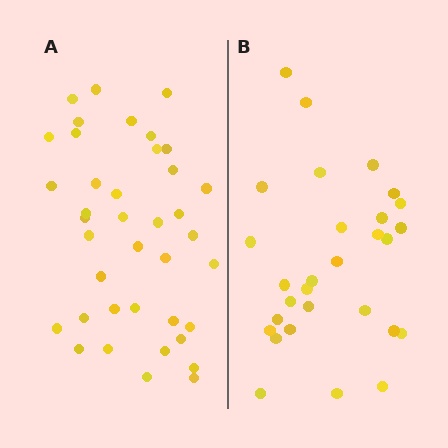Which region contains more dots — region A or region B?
Region A (the left region) has more dots.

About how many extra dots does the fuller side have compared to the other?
Region A has roughly 10 or so more dots than region B.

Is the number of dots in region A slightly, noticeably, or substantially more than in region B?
Region A has noticeably more, but not dramatically so. The ratio is roughly 1.3 to 1.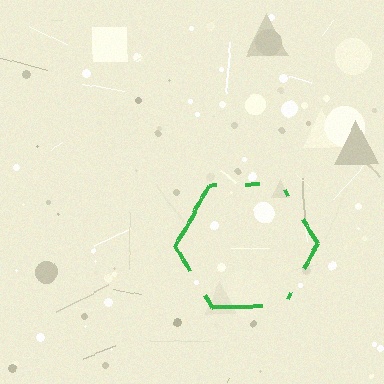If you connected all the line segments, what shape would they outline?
They would outline a hexagon.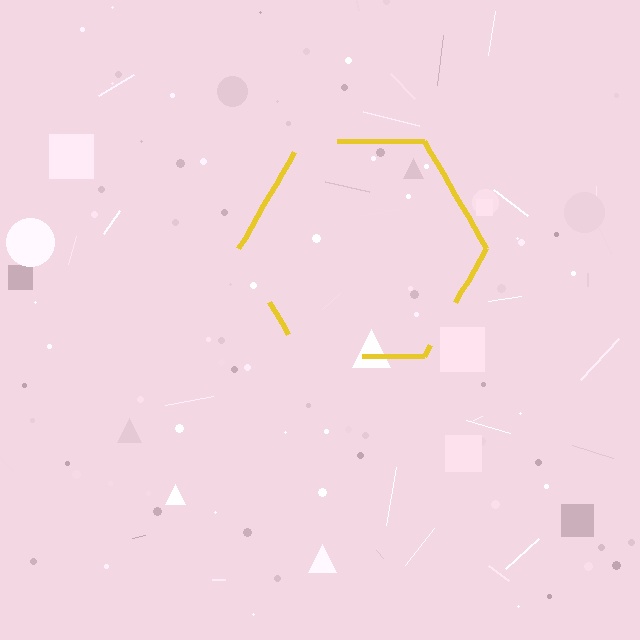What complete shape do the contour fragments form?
The contour fragments form a hexagon.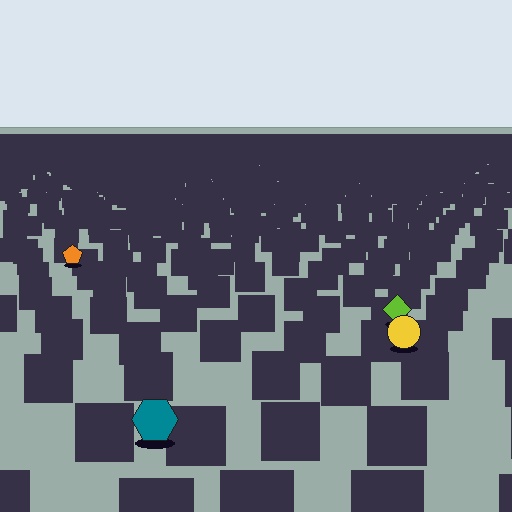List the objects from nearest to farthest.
From nearest to farthest: the teal hexagon, the yellow circle, the lime diamond, the orange pentagon.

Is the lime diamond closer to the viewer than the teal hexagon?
No. The teal hexagon is closer — you can tell from the texture gradient: the ground texture is coarser near it.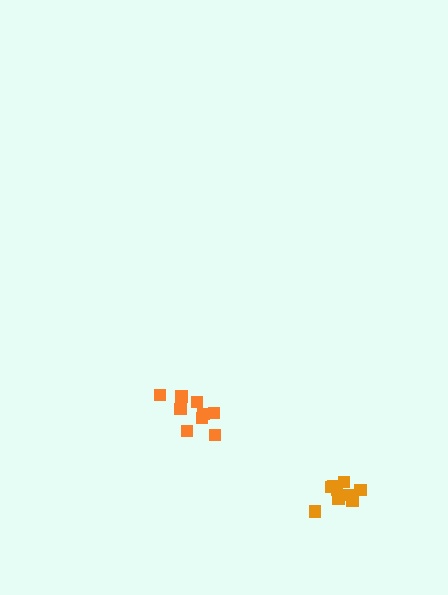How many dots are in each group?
Group 1: 9 dots, Group 2: 9 dots (18 total).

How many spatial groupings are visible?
There are 2 spatial groupings.